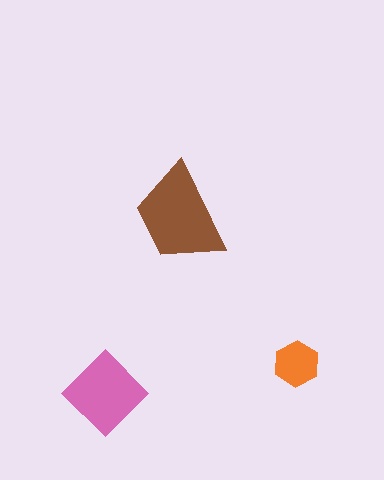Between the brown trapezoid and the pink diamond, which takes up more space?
The brown trapezoid.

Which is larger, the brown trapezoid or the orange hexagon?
The brown trapezoid.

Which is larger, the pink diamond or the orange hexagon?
The pink diamond.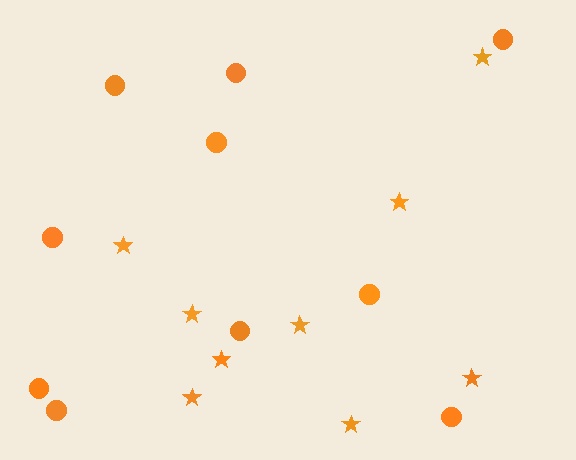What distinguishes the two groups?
There are 2 groups: one group of stars (9) and one group of circles (10).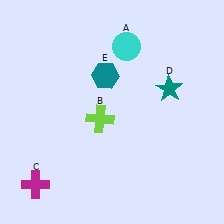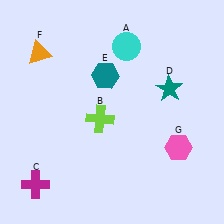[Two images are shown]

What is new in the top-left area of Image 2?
An orange triangle (F) was added in the top-left area of Image 2.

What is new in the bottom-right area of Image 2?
A pink hexagon (G) was added in the bottom-right area of Image 2.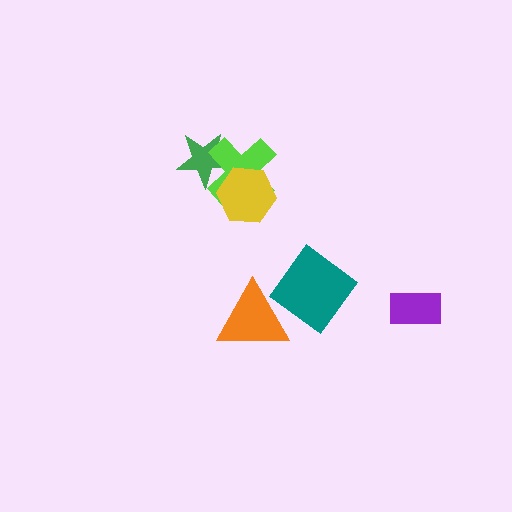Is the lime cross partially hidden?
Yes, it is partially covered by another shape.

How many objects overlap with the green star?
1 object overlaps with the green star.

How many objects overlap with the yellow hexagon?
1 object overlaps with the yellow hexagon.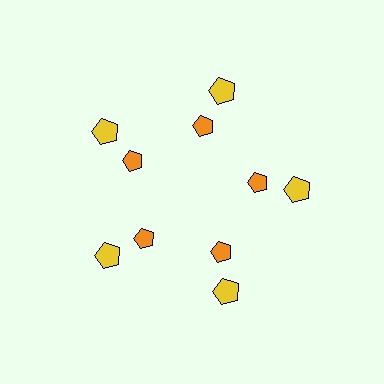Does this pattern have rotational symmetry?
Yes, this pattern has 5-fold rotational symmetry. It looks the same after rotating 72 degrees around the center.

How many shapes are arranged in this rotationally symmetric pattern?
There are 10 shapes, arranged in 5 groups of 2.